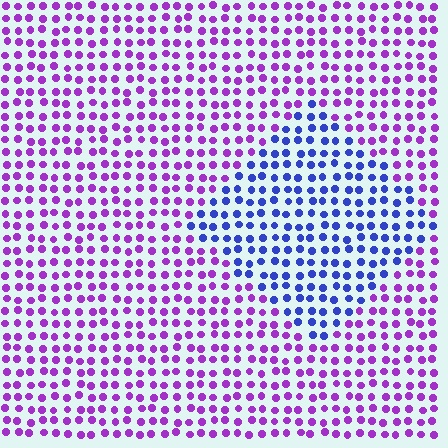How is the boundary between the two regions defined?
The boundary is defined purely by a slight shift in hue (about 53 degrees). Spacing, size, and orientation are identical on both sides.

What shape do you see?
I see a diamond.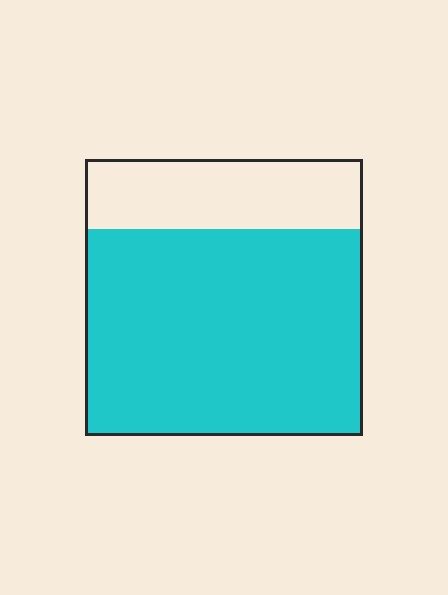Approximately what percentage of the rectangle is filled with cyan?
Approximately 75%.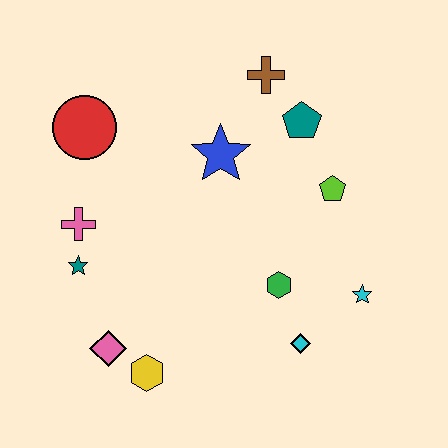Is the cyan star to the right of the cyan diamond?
Yes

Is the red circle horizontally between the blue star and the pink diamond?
No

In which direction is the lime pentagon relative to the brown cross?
The lime pentagon is below the brown cross.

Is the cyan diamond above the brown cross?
No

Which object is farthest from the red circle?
The cyan star is farthest from the red circle.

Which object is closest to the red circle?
The pink cross is closest to the red circle.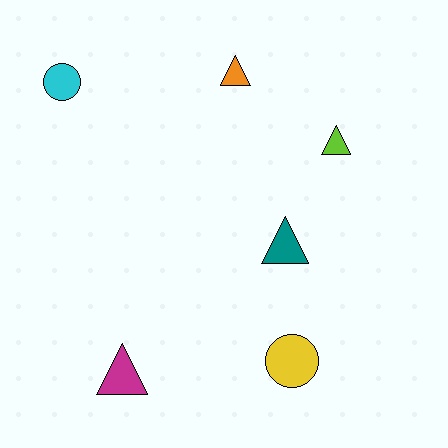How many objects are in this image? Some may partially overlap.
There are 6 objects.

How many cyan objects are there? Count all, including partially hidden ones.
There is 1 cyan object.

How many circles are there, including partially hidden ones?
There are 2 circles.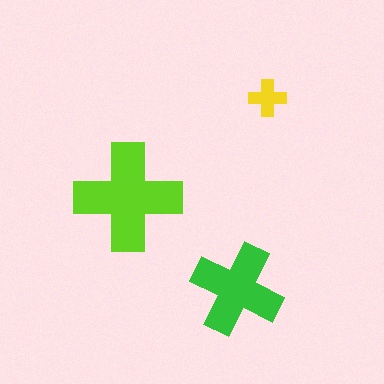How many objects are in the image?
There are 3 objects in the image.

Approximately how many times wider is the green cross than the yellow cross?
About 2.5 times wider.